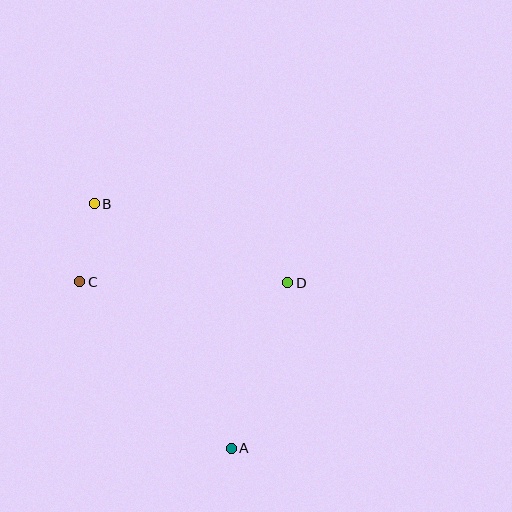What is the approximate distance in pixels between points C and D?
The distance between C and D is approximately 208 pixels.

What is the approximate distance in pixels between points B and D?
The distance between B and D is approximately 209 pixels.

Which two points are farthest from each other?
Points A and B are farthest from each other.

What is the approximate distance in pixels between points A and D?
The distance between A and D is approximately 175 pixels.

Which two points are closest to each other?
Points B and C are closest to each other.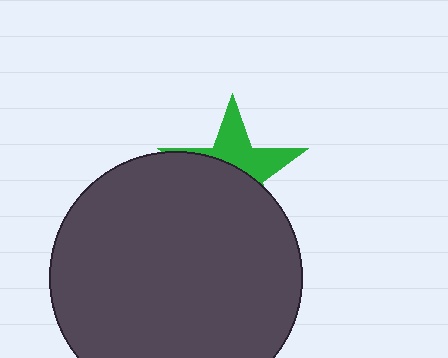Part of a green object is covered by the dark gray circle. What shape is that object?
It is a star.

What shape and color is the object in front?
The object in front is a dark gray circle.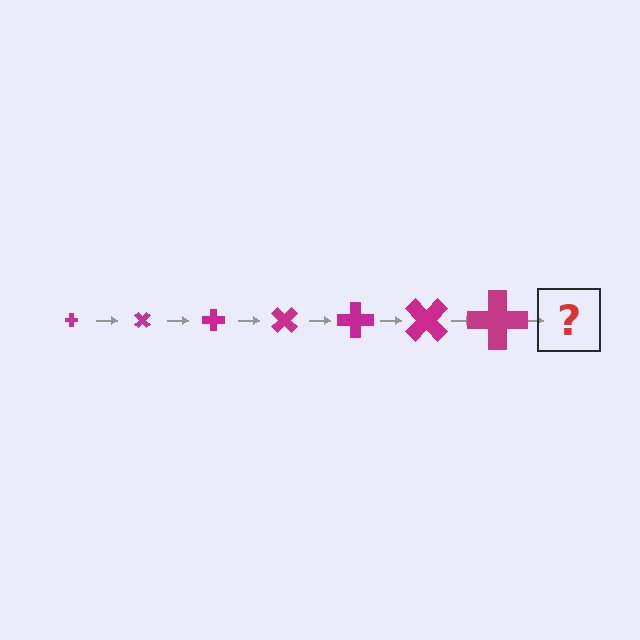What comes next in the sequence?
The next element should be a cross, larger than the previous one and rotated 315 degrees from the start.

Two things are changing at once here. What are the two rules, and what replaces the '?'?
The two rules are that the cross grows larger each step and it rotates 45 degrees each step. The '?' should be a cross, larger than the previous one and rotated 315 degrees from the start.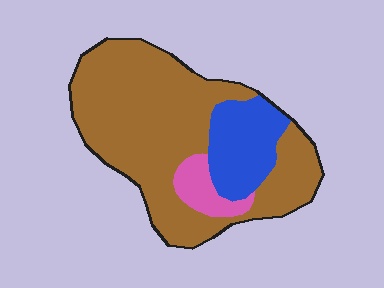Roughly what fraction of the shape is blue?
Blue covers 19% of the shape.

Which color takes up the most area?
Brown, at roughly 75%.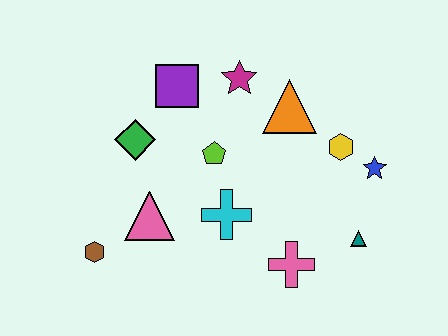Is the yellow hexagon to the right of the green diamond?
Yes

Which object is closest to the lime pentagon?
The cyan cross is closest to the lime pentagon.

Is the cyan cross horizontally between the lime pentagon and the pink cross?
Yes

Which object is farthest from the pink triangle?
The blue star is farthest from the pink triangle.